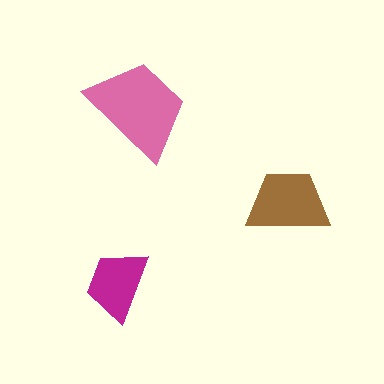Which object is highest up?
The pink trapezoid is topmost.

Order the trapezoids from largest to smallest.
the pink one, the brown one, the magenta one.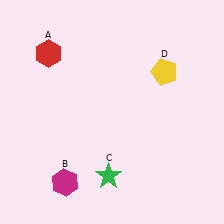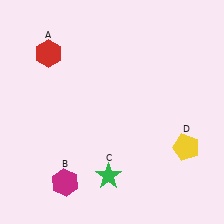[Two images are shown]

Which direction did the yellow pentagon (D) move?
The yellow pentagon (D) moved down.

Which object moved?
The yellow pentagon (D) moved down.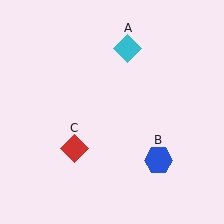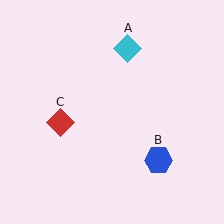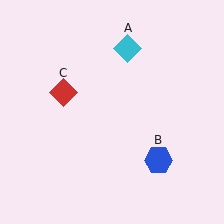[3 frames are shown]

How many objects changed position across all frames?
1 object changed position: red diamond (object C).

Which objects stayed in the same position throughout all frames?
Cyan diamond (object A) and blue hexagon (object B) remained stationary.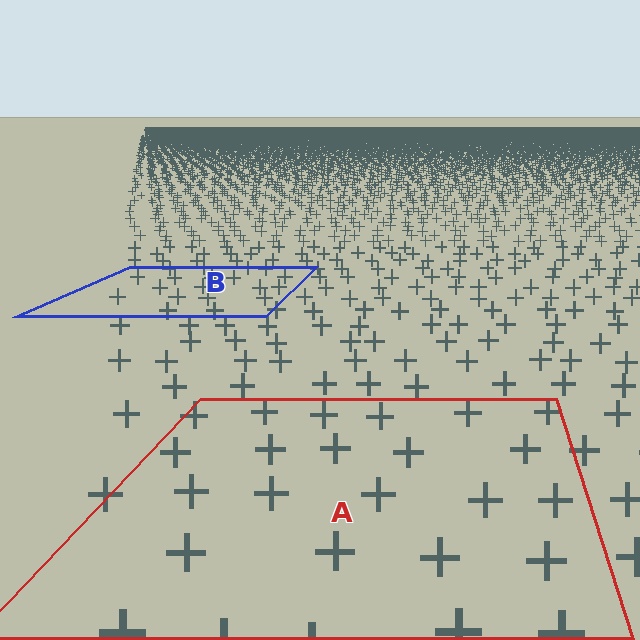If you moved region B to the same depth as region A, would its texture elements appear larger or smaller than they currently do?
They would appear larger. At a closer depth, the same texture elements are projected at a bigger on-screen size.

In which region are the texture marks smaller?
The texture marks are smaller in region B, because it is farther away.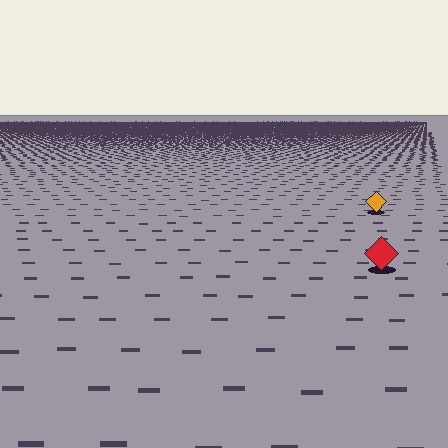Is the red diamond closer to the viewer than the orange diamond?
Yes. The red diamond is closer — you can tell from the texture gradient: the ground texture is coarser near it.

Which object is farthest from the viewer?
The orange diamond is farthest from the viewer. It appears smaller and the ground texture around it is denser.